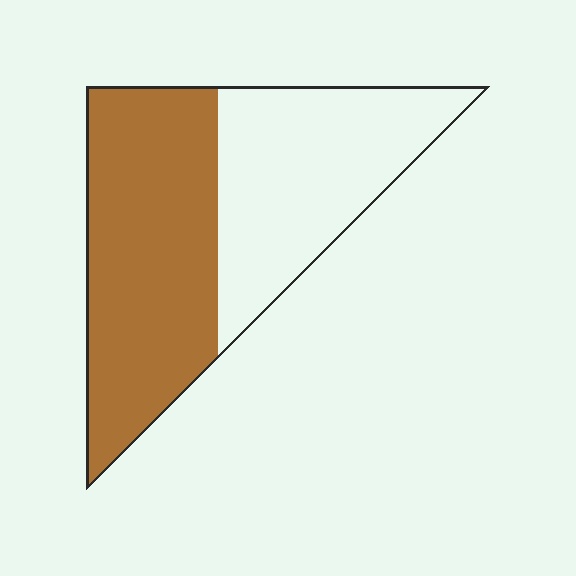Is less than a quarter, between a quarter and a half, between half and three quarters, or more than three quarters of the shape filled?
Between half and three quarters.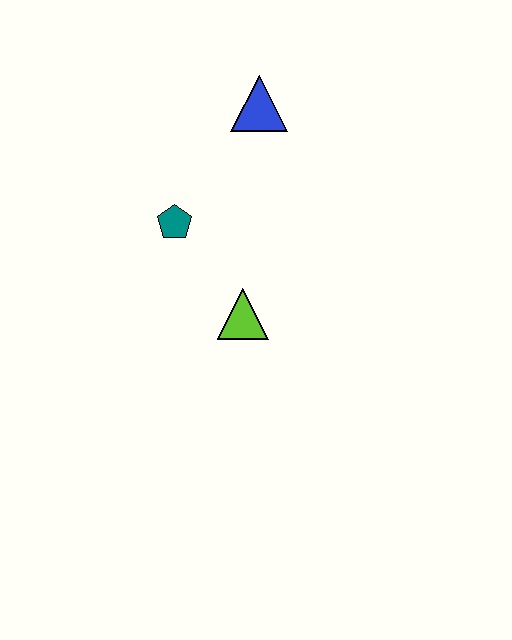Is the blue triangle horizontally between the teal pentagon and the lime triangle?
No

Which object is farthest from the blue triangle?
The lime triangle is farthest from the blue triangle.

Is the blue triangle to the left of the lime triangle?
No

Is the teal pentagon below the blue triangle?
Yes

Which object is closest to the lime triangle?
The teal pentagon is closest to the lime triangle.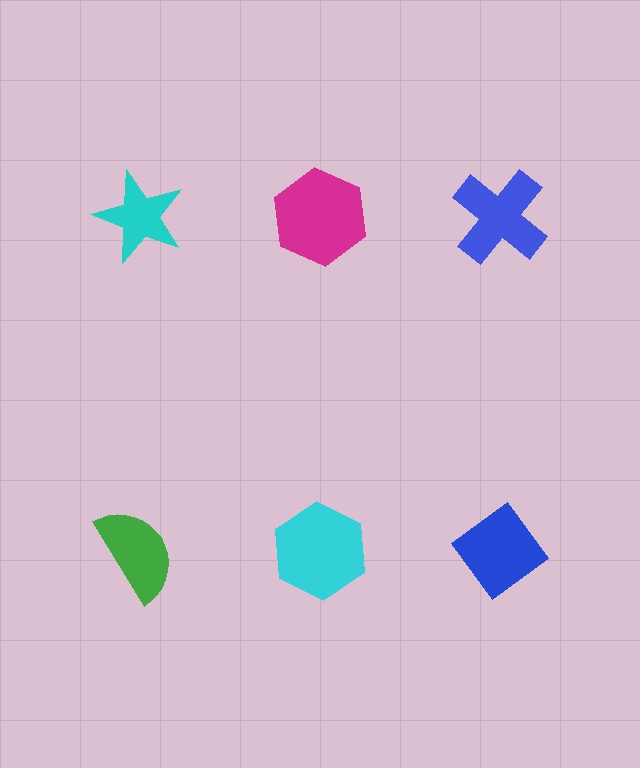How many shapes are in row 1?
3 shapes.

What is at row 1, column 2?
A magenta hexagon.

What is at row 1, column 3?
A blue cross.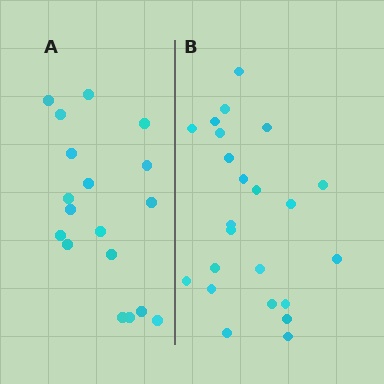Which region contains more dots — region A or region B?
Region B (the right region) has more dots.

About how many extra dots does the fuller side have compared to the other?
Region B has about 5 more dots than region A.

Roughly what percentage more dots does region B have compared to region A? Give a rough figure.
About 30% more.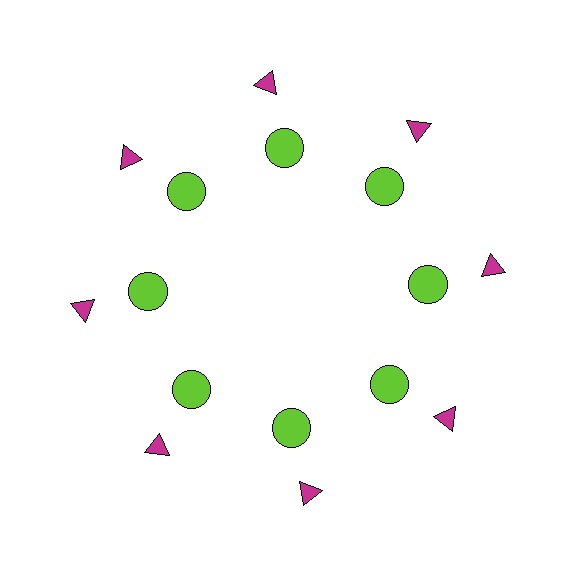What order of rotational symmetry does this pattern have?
This pattern has 8-fold rotational symmetry.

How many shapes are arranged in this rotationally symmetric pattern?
There are 16 shapes, arranged in 8 groups of 2.